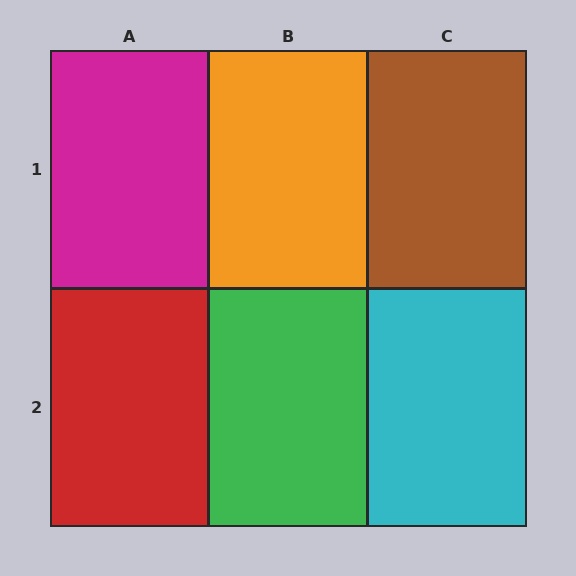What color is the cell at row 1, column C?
Brown.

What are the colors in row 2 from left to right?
Red, green, cyan.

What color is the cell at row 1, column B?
Orange.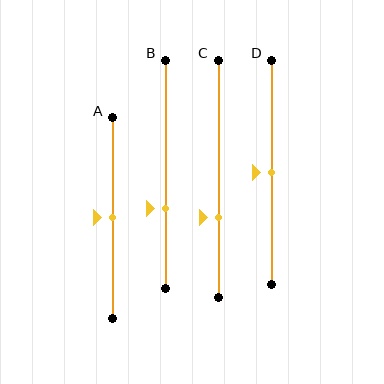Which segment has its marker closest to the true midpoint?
Segment A has its marker closest to the true midpoint.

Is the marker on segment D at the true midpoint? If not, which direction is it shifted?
Yes, the marker on segment D is at the true midpoint.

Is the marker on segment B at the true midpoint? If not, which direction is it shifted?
No, the marker on segment B is shifted downward by about 15% of the segment length.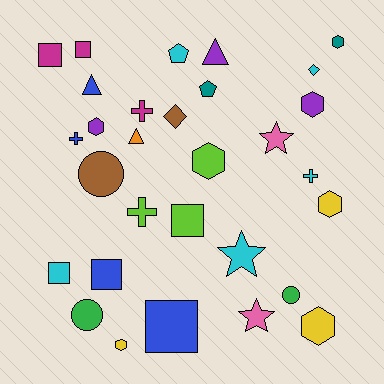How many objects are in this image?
There are 30 objects.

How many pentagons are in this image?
There are 2 pentagons.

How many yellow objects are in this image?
There are 3 yellow objects.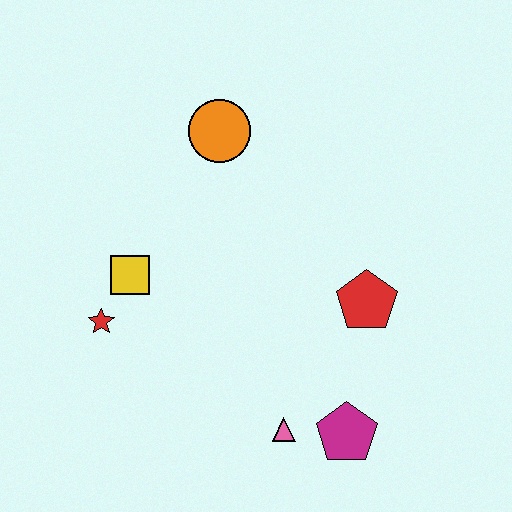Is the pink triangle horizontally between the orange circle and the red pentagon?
Yes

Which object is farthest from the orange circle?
The magenta pentagon is farthest from the orange circle.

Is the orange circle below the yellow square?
No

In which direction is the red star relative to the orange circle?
The red star is below the orange circle.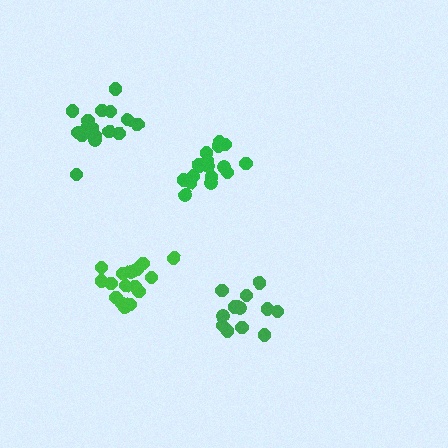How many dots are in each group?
Group 1: 17 dots, Group 2: 17 dots, Group 3: 13 dots, Group 4: 17 dots (64 total).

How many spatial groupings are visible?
There are 4 spatial groupings.